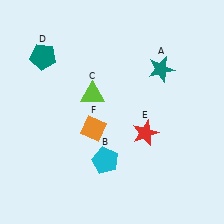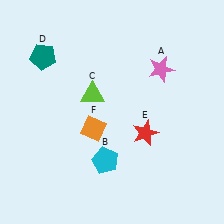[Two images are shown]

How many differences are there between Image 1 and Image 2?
There is 1 difference between the two images.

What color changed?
The star (A) changed from teal in Image 1 to pink in Image 2.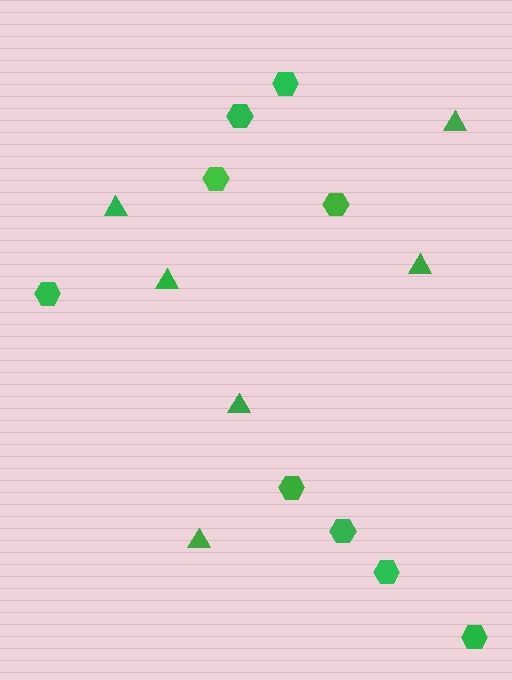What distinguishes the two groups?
There are 2 groups: one group of triangles (6) and one group of hexagons (9).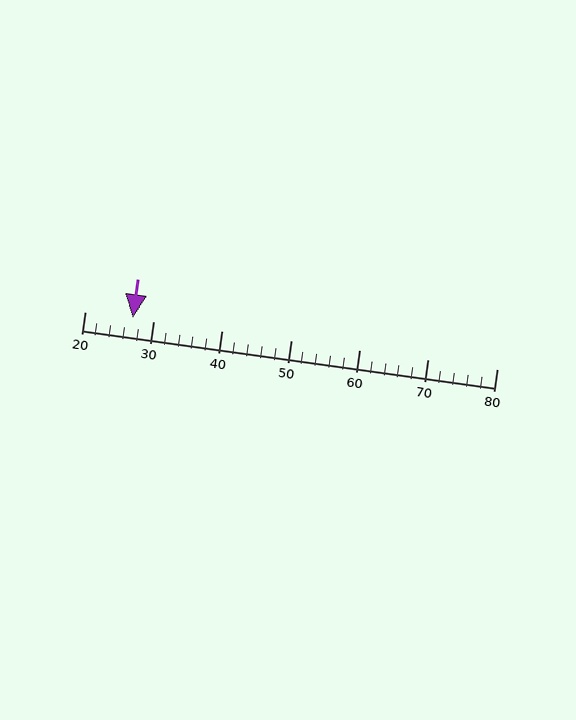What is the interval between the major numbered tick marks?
The major tick marks are spaced 10 units apart.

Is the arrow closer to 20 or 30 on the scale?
The arrow is closer to 30.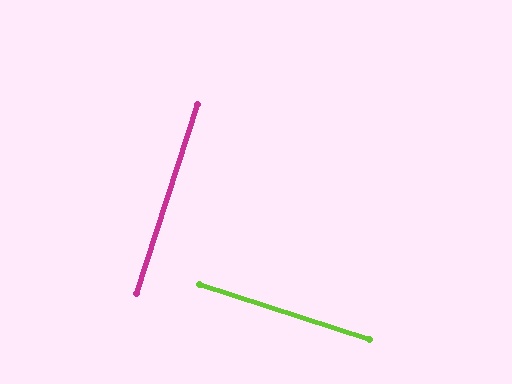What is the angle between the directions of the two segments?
Approximately 90 degrees.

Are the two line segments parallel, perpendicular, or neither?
Perpendicular — they meet at approximately 90°.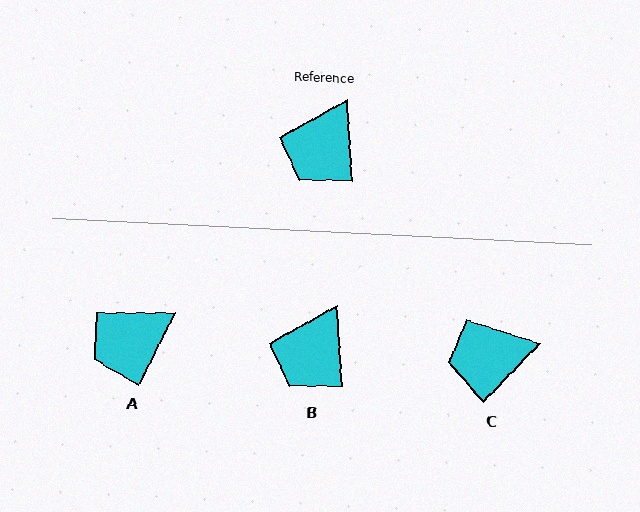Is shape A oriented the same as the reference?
No, it is off by about 29 degrees.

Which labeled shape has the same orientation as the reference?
B.